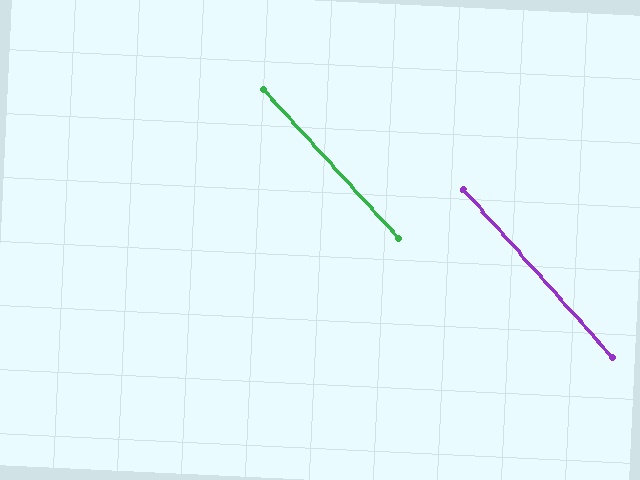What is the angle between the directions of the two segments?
Approximately 1 degree.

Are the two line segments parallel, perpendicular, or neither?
Parallel — their directions differ by only 0.7°.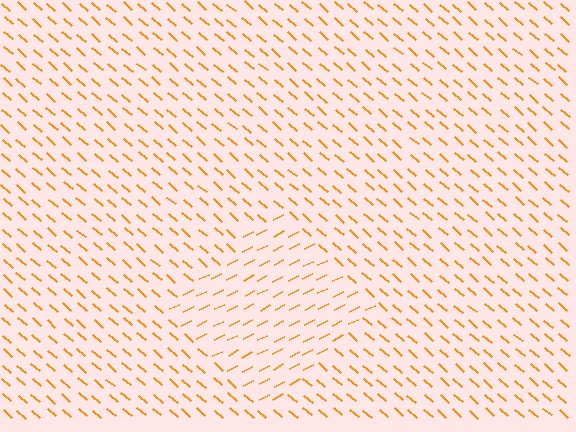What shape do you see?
I see a diamond.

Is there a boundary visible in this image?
Yes, there is a texture boundary formed by a change in line orientation.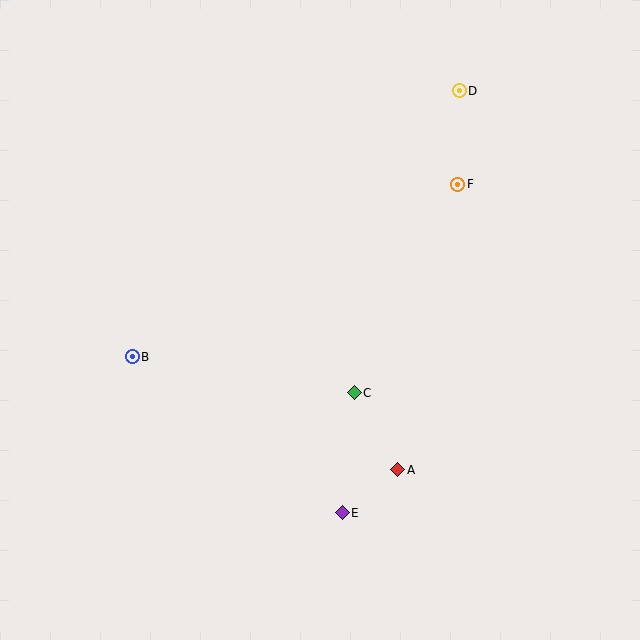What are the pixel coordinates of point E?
Point E is at (342, 513).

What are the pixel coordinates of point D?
Point D is at (459, 91).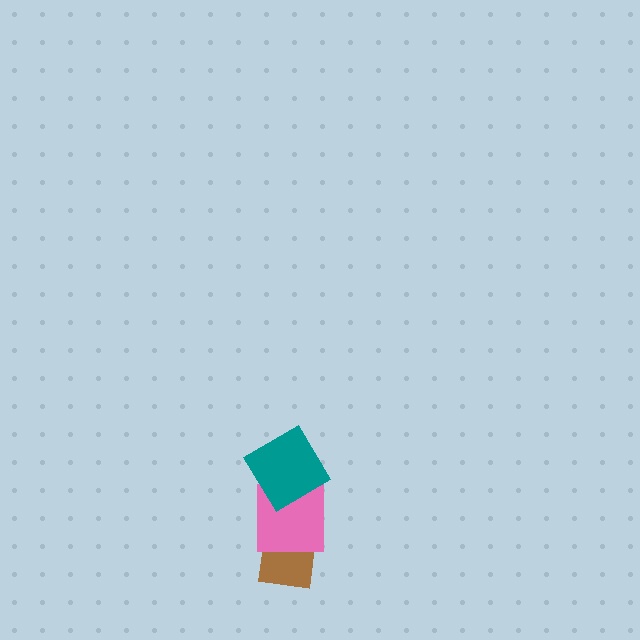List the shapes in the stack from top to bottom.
From top to bottom: the teal diamond, the pink square, the brown square.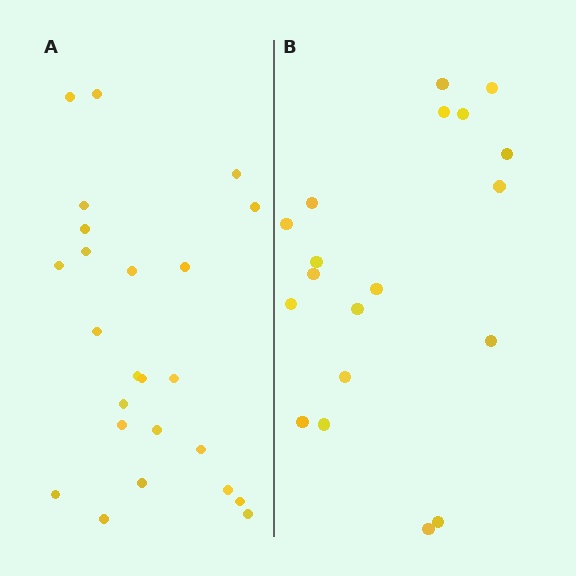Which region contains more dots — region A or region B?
Region A (the left region) has more dots.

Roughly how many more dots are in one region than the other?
Region A has about 5 more dots than region B.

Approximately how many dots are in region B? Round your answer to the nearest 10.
About 20 dots. (The exact count is 19, which rounds to 20.)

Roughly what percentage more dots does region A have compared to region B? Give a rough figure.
About 25% more.